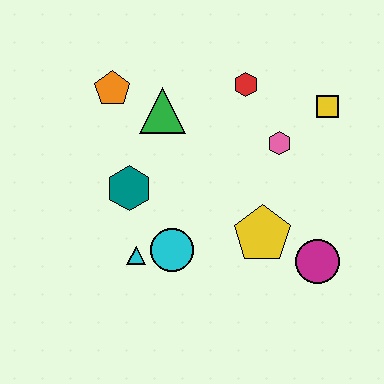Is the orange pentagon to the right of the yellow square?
No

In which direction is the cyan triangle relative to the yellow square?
The cyan triangle is to the left of the yellow square.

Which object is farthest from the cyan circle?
The yellow square is farthest from the cyan circle.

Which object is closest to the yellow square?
The pink hexagon is closest to the yellow square.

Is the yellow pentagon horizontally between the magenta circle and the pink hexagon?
No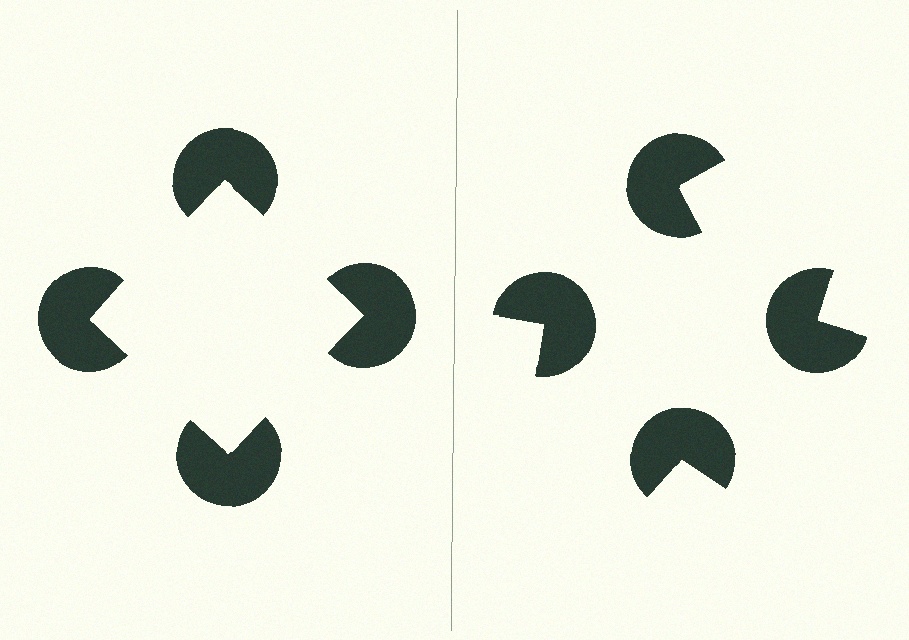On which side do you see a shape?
An illusory square appears on the left side. On the right side the wedge cuts are rotated, so no coherent shape forms.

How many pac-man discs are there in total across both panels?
8 — 4 on each side.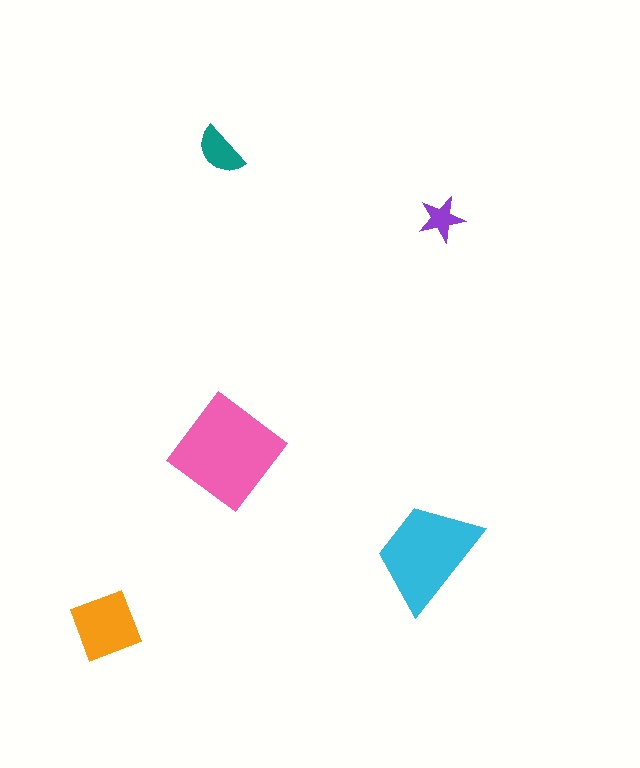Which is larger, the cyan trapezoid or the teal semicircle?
The cyan trapezoid.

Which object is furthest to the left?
The orange diamond is leftmost.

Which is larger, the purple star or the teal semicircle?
The teal semicircle.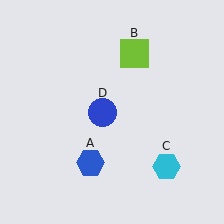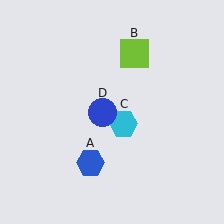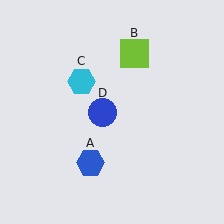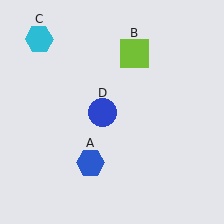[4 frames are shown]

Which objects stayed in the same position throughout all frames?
Blue hexagon (object A) and lime square (object B) and blue circle (object D) remained stationary.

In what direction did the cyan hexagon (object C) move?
The cyan hexagon (object C) moved up and to the left.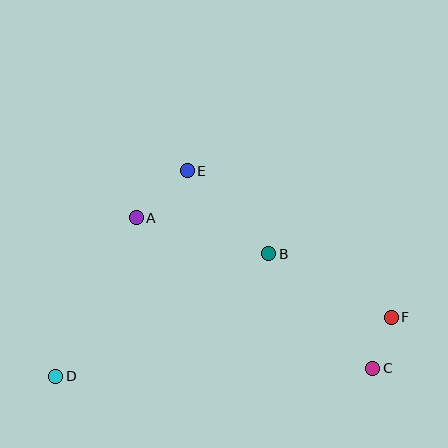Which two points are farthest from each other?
Points D and F are farthest from each other.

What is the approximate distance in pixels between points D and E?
The distance between D and E is approximately 244 pixels.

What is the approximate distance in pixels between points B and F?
The distance between B and F is approximately 138 pixels.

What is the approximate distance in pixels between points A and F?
The distance between A and F is approximately 273 pixels.